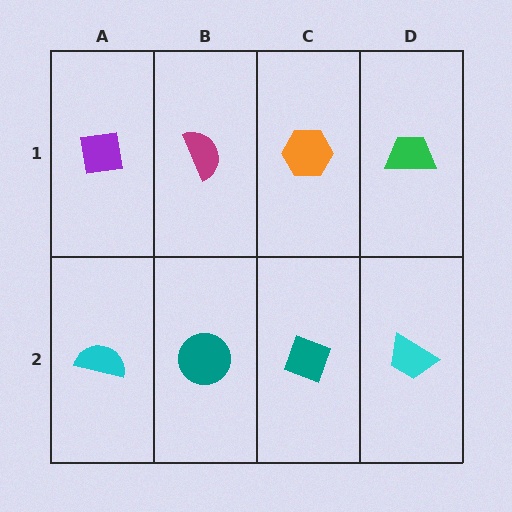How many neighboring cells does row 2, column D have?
2.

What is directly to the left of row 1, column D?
An orange hexagon.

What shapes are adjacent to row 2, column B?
A magenta semicircle (row 1, column B), a cyan semicircle (row 2, column A), a teal diamond (row 2, column C).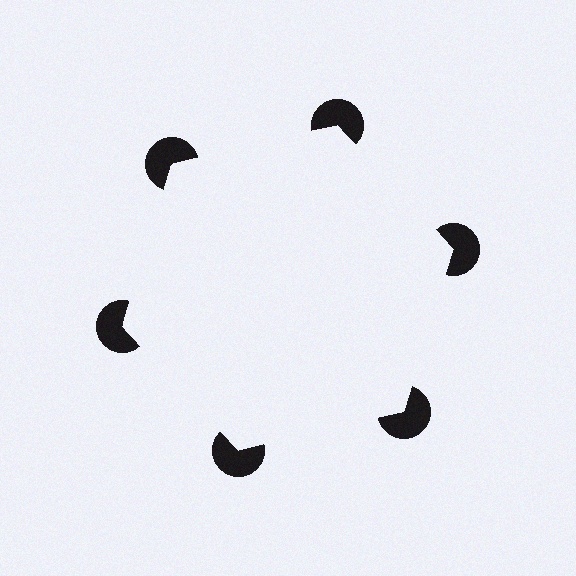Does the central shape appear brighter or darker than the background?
It typically appears slightly brighter than the background, even though no actual brightness change is drawn.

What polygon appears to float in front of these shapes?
An illusory hexagon — its edges are inferred from the aligned wedge cuts in the pac-man discs, not physically drawn.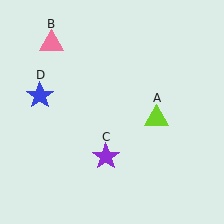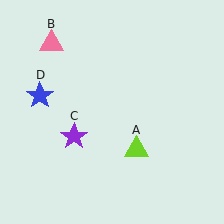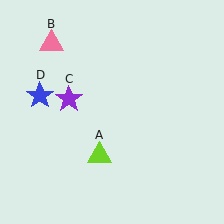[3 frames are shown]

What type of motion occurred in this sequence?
The lime triangle (object A), purple star (object C) rotated clockwise around the center of the scene.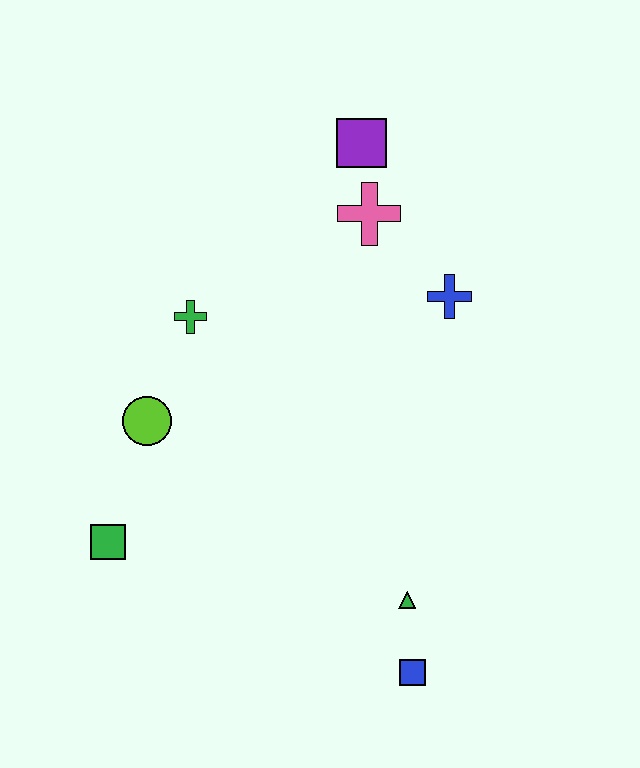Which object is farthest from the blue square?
The purple square is farthest from the blue square.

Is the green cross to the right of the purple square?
No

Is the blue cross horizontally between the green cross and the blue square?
No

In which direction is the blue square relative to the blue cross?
The blue square is below the blue cross.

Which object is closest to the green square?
The lime circle is closest to the green square.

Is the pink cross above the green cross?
Yes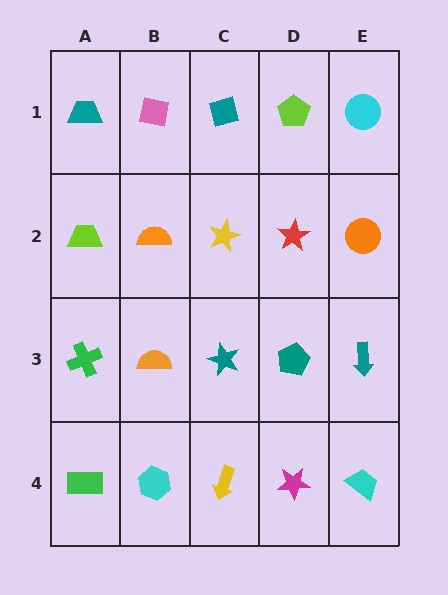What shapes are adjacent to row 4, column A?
A green cross (row 3, column A), a cyan hexagon (row 4, column B).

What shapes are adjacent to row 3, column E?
An orange circle (row 2, column E), a cyan trapezoid (row 4, column E), a teal pentagon (row 3, column D).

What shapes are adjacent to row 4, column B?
An orange semicircle (row 3, column B), a green rectangle (row 4, column A), a yellow arrow (row 4, column C).